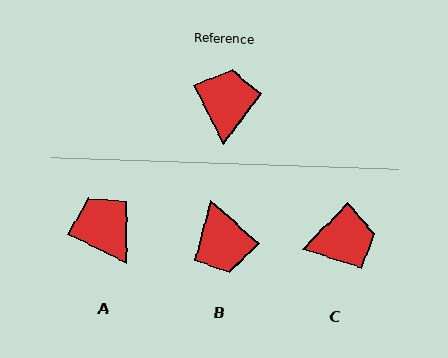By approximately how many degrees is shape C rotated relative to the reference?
Approximately 71 degrees clockwise.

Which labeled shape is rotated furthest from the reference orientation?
B, about 159 degrees away.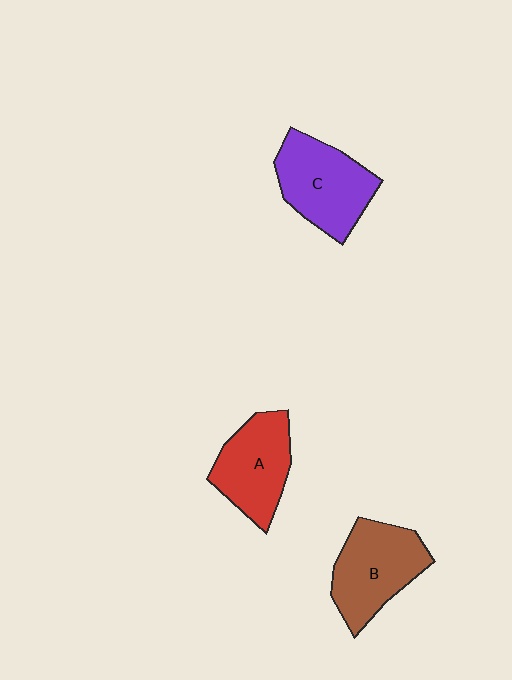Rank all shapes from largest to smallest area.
From largest to smallest: C (purple), B (brown), A (red).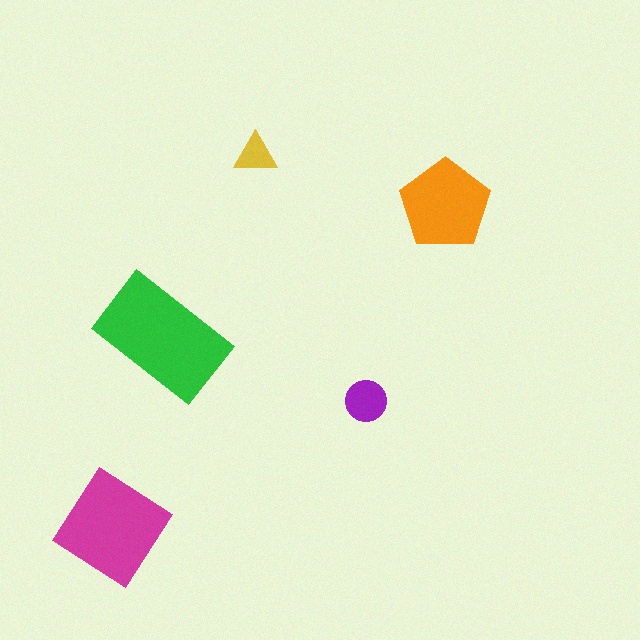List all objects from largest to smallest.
The green rectangle, the magenta diamond, the orange pentagon, the purple circle, the yellow triangle.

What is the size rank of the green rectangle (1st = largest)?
1st.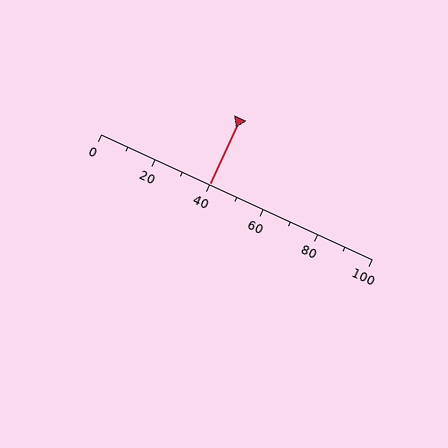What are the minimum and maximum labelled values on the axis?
The axis runs from 0 to 100.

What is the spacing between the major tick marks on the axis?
The major ticks are spaced 20 apart.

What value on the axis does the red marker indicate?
The marker indicates approximately 40.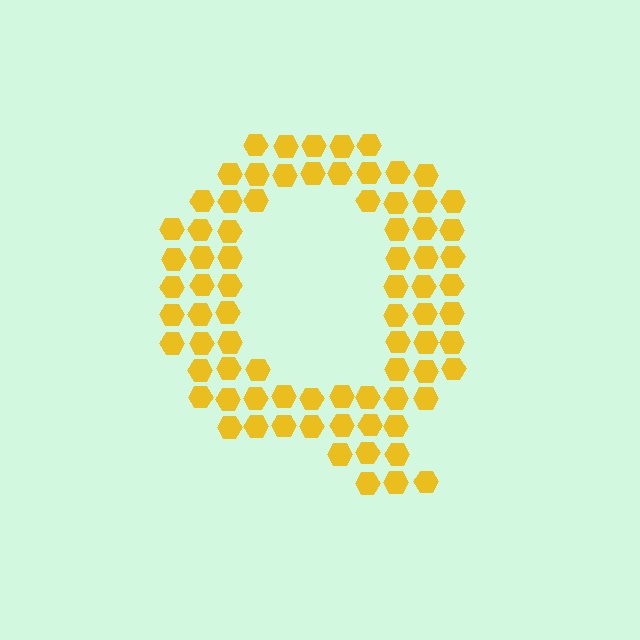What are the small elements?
The small elements are hexagons.